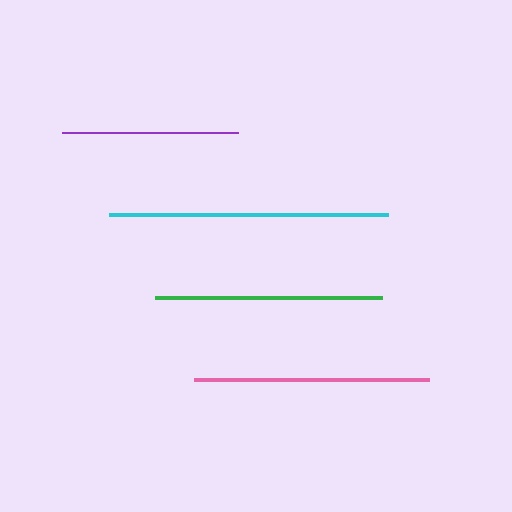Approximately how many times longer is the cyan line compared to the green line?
The cyan line is approximately 1.2 times the length of the green line.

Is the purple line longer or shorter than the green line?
The green line is longer than the purple line.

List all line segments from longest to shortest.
From longest to shortest: cyan, pink, green, purple.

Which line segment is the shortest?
The purple line is the shortest at approximately 176 pixels.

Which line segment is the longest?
The cyan line is the longest at approximately 279 pixels.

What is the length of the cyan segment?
The cyan segment is approximately 279 pixels long.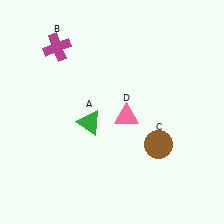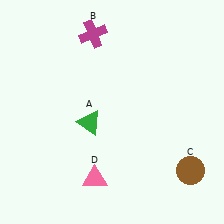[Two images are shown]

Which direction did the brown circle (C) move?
The brown circle (C) moved right.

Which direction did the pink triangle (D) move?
The pink triangle (D) moved down.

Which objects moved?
The objects that moved are: the magenta cross (B), the brown circle (C), the pink triangle (D).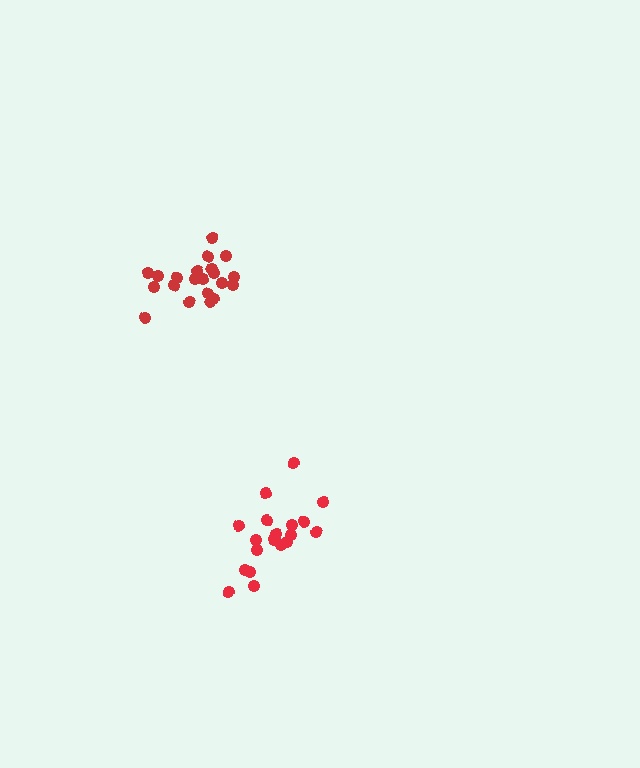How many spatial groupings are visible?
There are 2 spatial groupings.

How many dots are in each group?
Group 1: 20 dots, Group 2: 21 dots (41 total).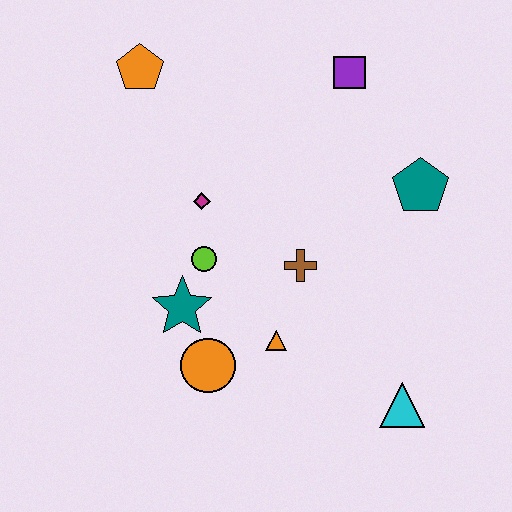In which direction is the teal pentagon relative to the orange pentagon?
The teal pentagon is to the right of the orange pentagon.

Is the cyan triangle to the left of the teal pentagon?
Yes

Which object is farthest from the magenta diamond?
The cyan triangle is farthest from the magenta diamond.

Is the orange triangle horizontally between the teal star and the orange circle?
No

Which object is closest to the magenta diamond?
The lime circle is closest to the magenta diamond.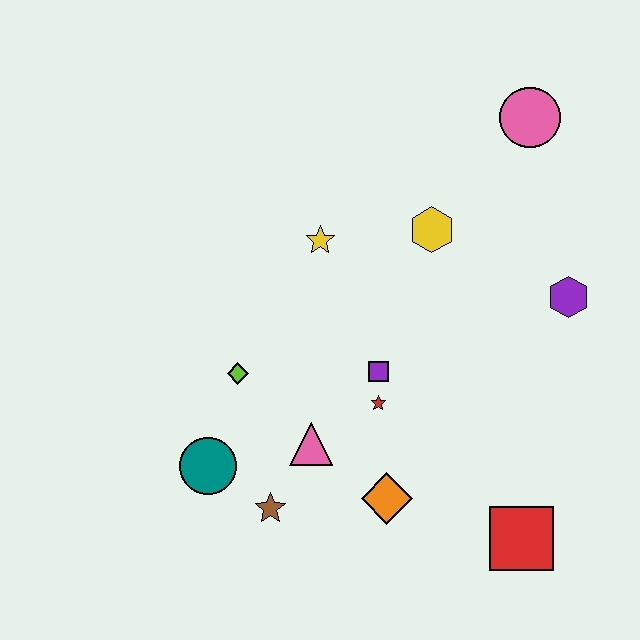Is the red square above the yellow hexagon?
No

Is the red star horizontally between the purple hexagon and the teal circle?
Yes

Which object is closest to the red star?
The purple square is closest to the red star.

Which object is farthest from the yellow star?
The red square is farthest from the yellow star.